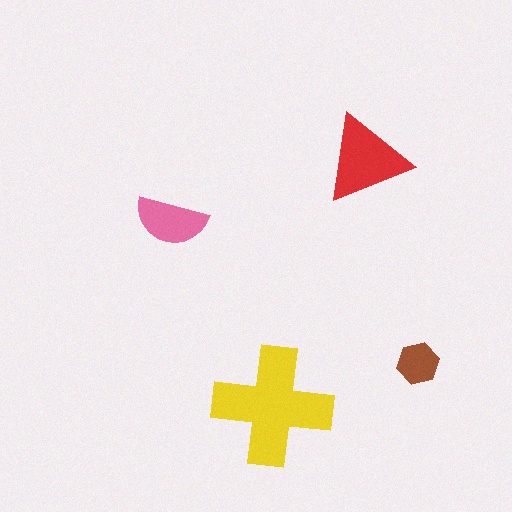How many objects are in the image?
There are 4 objects in the image.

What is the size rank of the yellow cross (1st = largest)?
1st.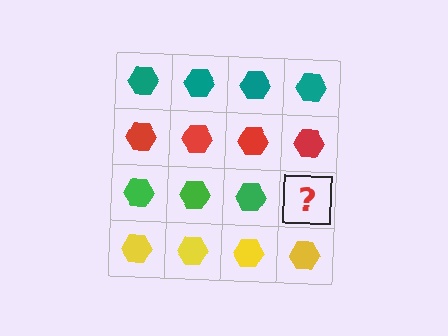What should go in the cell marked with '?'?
The missing cell should contain a green hexagon.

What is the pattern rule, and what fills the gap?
The rule is that each row has a consistent color. The gap should be filled with a green hexagon.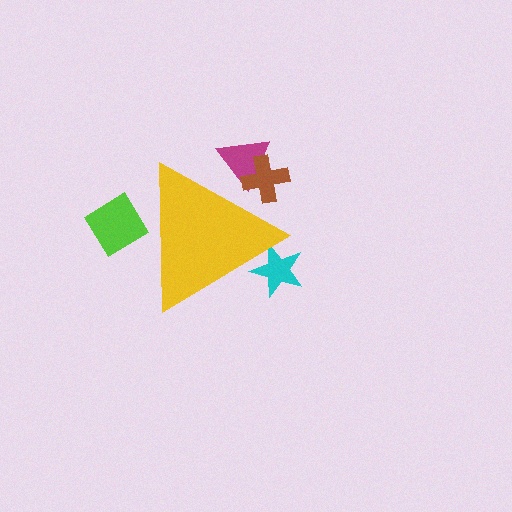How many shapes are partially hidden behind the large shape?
4 shapes are partially hidden.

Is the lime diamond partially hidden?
Yes, the lime diamond is partially hidden behind the yellow triangle.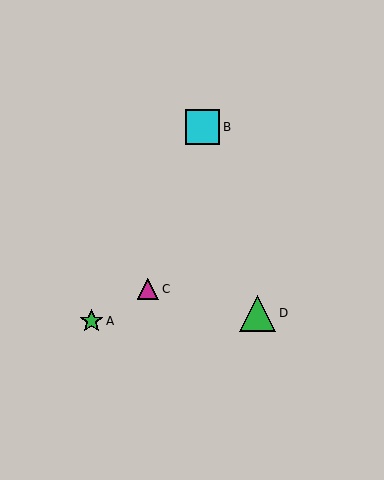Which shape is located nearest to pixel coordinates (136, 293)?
The magenta triangle (labeled C) at (148, 289) is nearest to that location.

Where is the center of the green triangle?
The center of the green triangle is at (258, 313).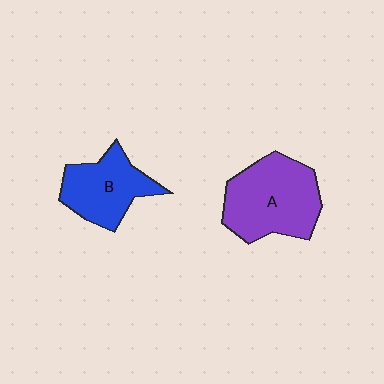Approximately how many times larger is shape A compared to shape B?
Approximately 1.4 times.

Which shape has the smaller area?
Shape B (blue).